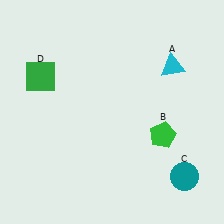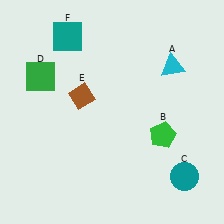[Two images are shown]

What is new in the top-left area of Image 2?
A brown diamond (E) was added in the top-left area of Image 2.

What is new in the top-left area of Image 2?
A teal square (F) was added in the top-left area of Image 2.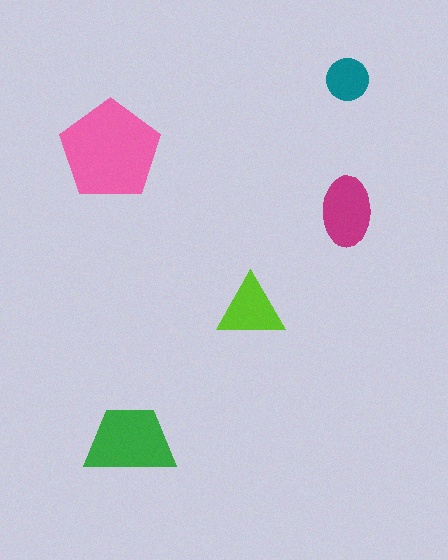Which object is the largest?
The pink pentagon.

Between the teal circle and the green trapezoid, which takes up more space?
The green trapezoid.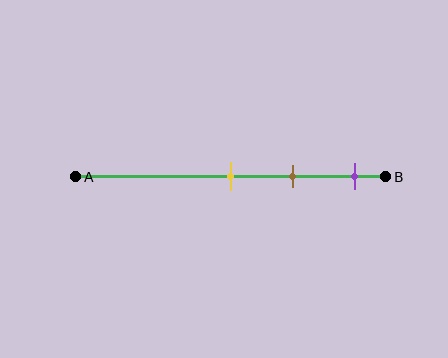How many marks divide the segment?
There are 3 marks dividing the segment.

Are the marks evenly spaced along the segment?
Yes, the marks are approximately evenly spaced.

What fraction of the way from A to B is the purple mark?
The purple mark is approximately 90% (0.9) of the way from A to B.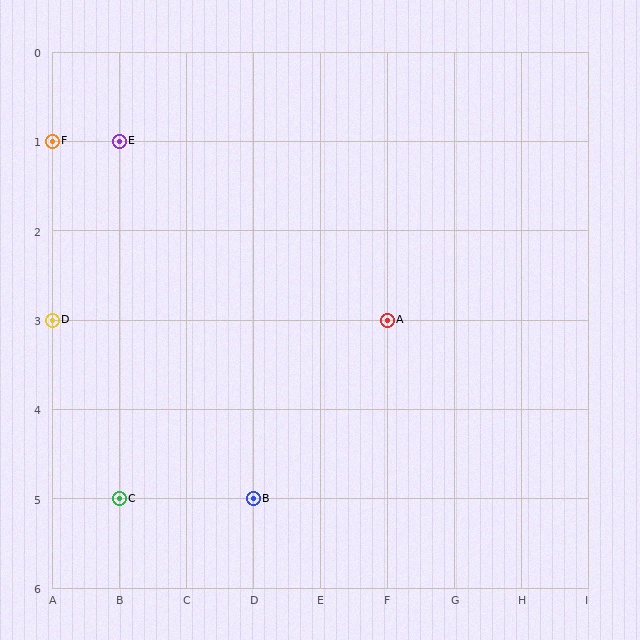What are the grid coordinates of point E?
Point E is at grid coordinates (B, 1).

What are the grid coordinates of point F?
Point F is at grid coordinates (A, 1).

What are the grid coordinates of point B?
Point B is at grid coordinates (D, 5).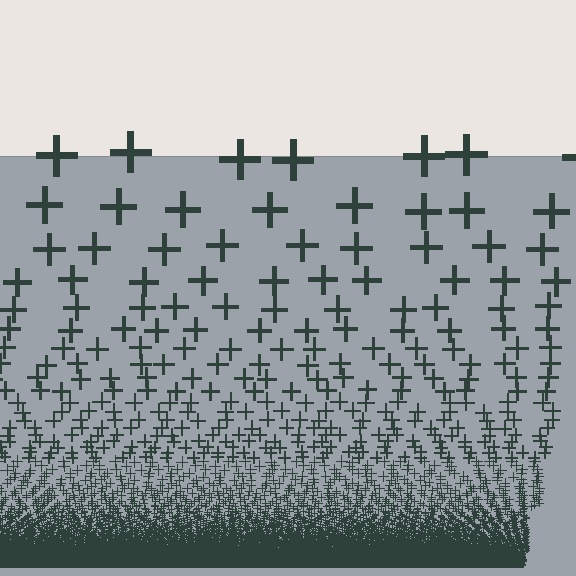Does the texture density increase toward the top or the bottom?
Density increases toward the bottom.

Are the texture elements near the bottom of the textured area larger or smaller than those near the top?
Smaller. The gradient is inverted — elements near the bottom are smaller and denser.